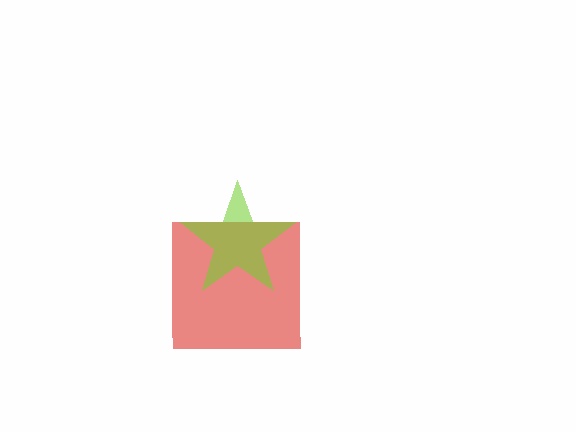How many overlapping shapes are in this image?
There are 2 overlapping shapes in the image.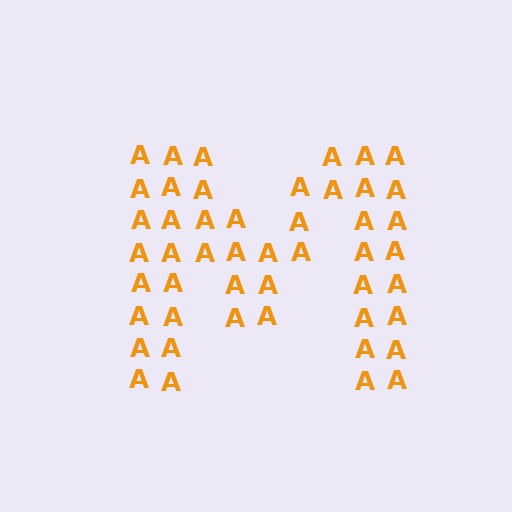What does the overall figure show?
The overall figure shows the letter M.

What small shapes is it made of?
It is made of small letter A's.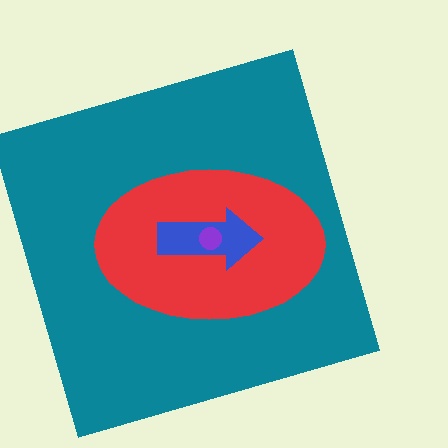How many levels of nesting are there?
4.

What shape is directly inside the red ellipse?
The blue arrow.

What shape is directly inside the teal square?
The red ellipse.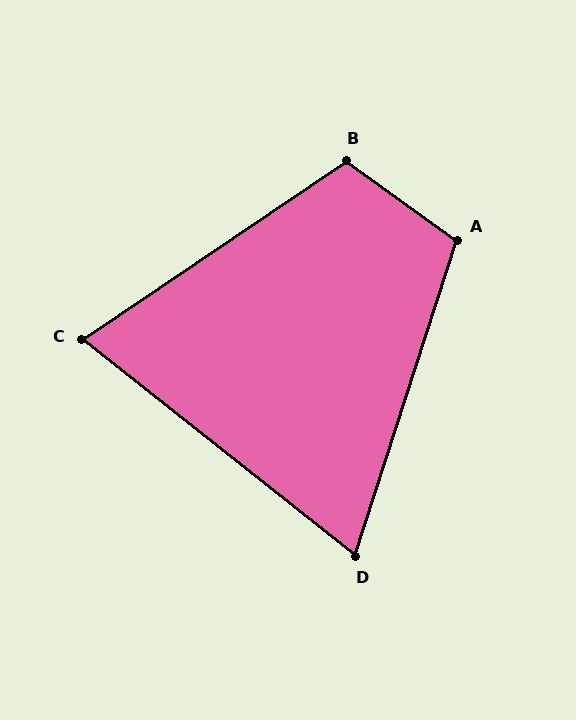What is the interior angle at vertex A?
Approximately 108 degrees (obtuse).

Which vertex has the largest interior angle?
B, at approximately 110 degrees.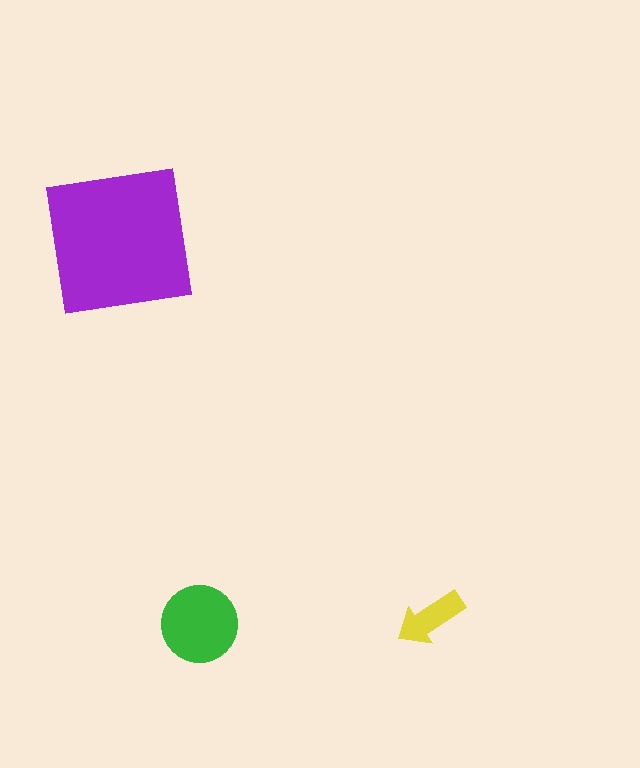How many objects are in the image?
There are 3 objects in the image.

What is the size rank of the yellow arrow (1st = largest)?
3rd.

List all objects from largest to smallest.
The purple square, the green circle, the yellow arrow.